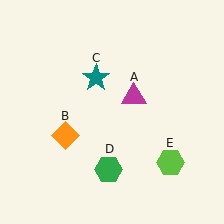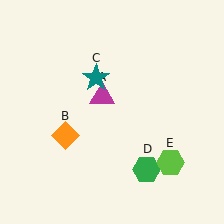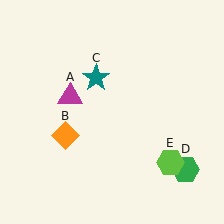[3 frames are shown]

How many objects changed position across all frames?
2 objects changed position: magenta triangle (object A), green hexagon (object D).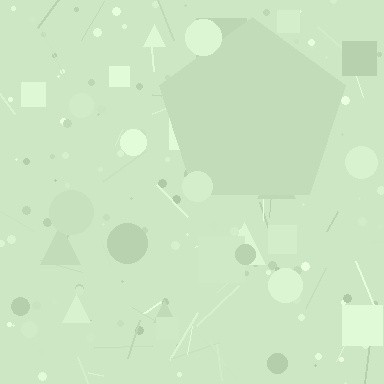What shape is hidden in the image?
A pentagon is hidden in the image.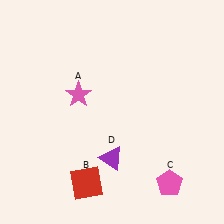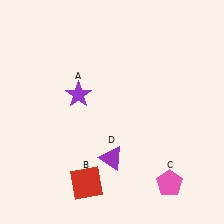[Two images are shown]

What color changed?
The star (A) changed from pink in Image 1 to purple in Image 2.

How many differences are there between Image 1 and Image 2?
There is 1 difference between the two images.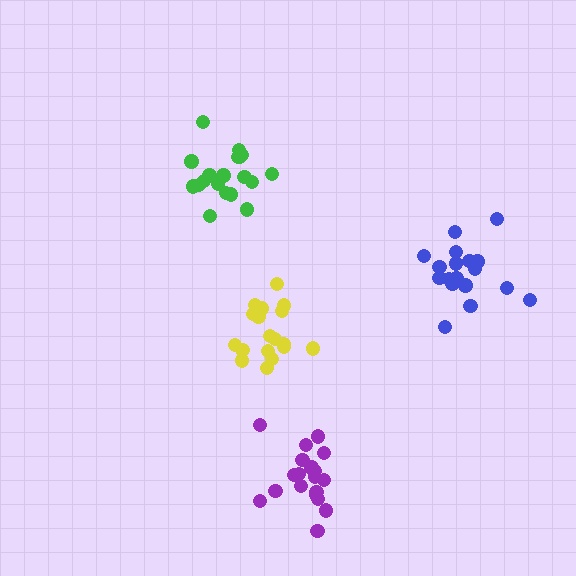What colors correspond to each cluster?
The clusters are colored: green, purple, blue, yellow.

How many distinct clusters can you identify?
There are 4 distinct clusters.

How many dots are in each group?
Group 1: 19 dots, Group 2: 19 dots, Group 3: 19 dots, Group 4: 18 dots (75 total).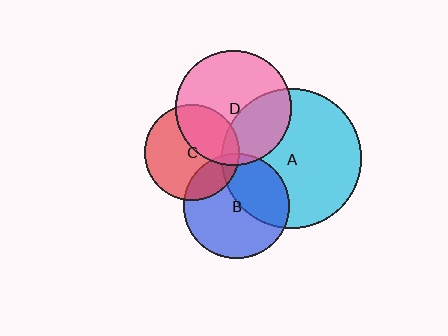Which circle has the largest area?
Circle A (cyan).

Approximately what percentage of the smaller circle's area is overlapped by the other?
Approximately 10%.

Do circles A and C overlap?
Yes.